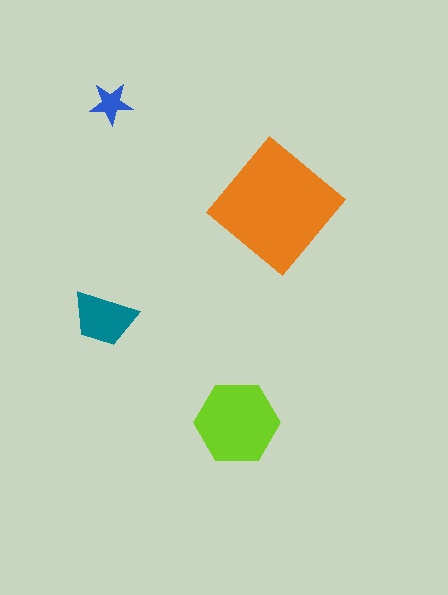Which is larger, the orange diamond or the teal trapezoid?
The orange diamond.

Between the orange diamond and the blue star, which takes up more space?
The orange diamond.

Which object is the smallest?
The blue star.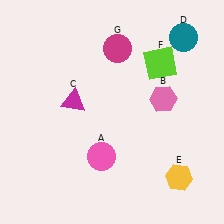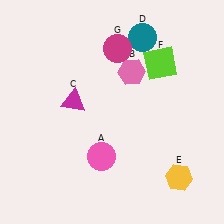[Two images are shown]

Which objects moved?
The objects that moved are: the pink hexagon (B), the teal circle (D).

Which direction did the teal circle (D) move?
The teal circle (D) moved left.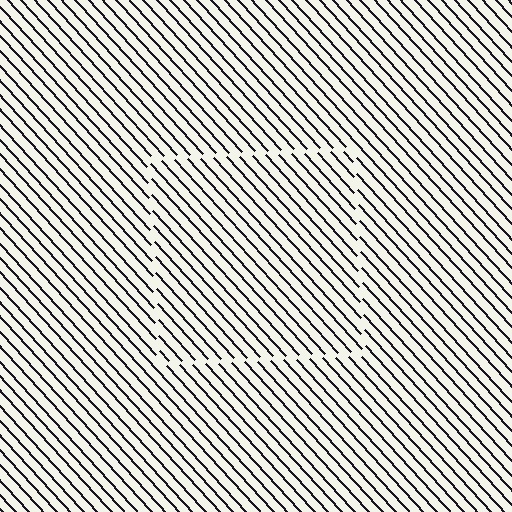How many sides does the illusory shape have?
4 sides — the line-ends trace a square.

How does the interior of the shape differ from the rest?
The interior of the shape contains the same grating, shifted by half a period — the contour is defined by the phase discontinuity where line-ends from the inner and outer gratings abut.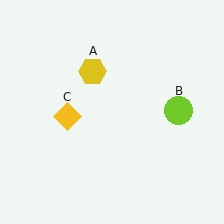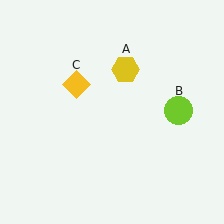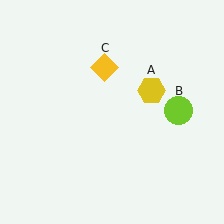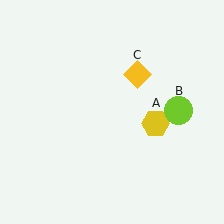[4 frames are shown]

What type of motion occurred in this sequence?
The yellow hexagon (object A), yellow diamond (object C) rotated clockwise around the center of the scene.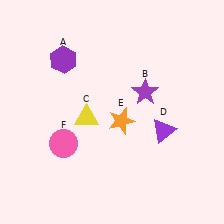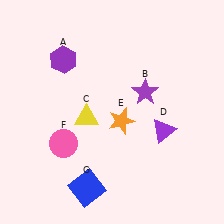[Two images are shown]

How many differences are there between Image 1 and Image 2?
There is 1 difference between the two images.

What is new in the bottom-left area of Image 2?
A blue square (G) was added in the bottom-left area of Image 2.